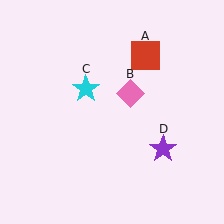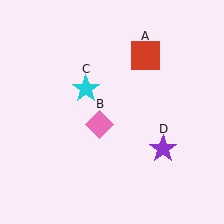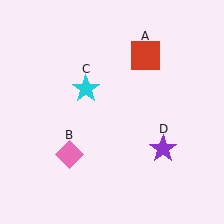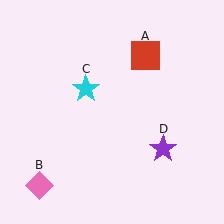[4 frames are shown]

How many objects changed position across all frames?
1 object changed position: pink diamond (object B).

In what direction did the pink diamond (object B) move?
The pink diamond (object B) moved down and to the left.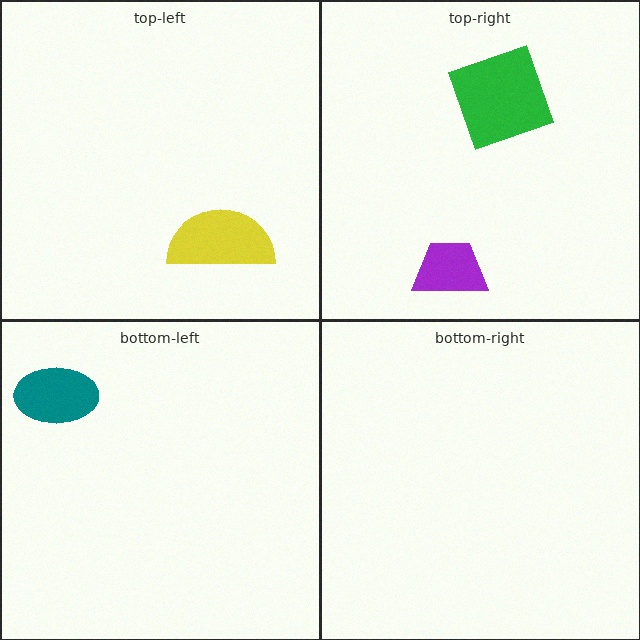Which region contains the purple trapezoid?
The top-right region.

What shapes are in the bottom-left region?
The teal ellipse.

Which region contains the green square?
The top-right region.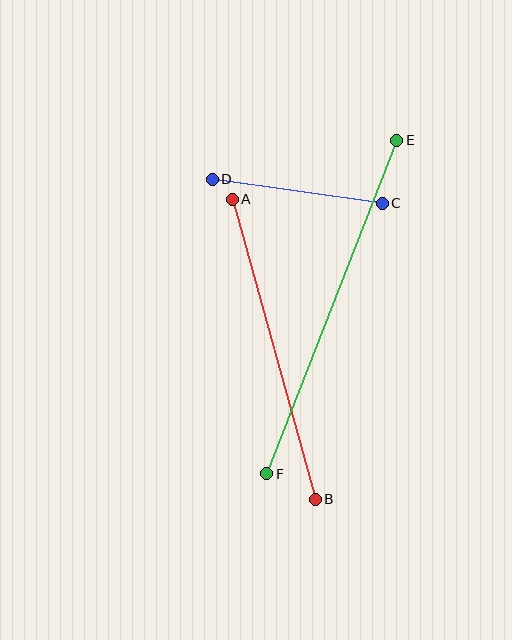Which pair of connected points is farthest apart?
Points E and F are farthest apart.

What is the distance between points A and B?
The distance is approximately 311 pixels.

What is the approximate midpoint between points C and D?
The midpoint is at approximately (297, 191) pixels.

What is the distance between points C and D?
The distance is approximately 172 pixels.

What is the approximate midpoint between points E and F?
The midpoint is at approximately (332, 307) pixels.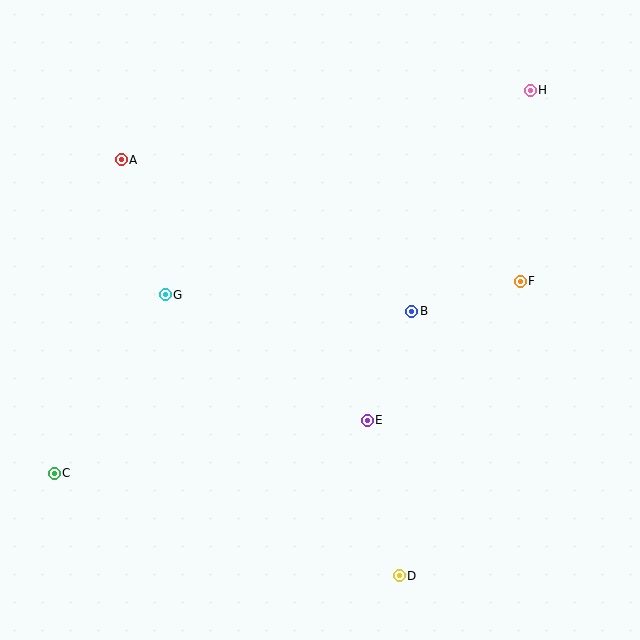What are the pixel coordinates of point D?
Point D is at (399, 576).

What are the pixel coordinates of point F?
Point F is at (520, 281).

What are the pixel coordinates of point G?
Point G is at (165, 295).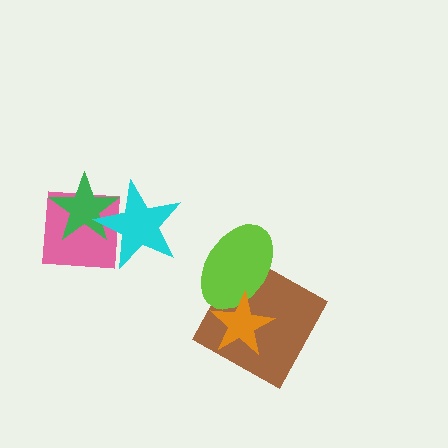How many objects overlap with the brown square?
2 objects overlap with the brown square.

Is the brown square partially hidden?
Yes, it is partially covered by another shape.